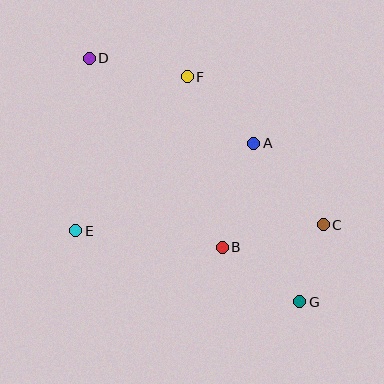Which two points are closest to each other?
Points C and G are closest to each other.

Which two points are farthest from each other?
Points D and G are farthest from each other.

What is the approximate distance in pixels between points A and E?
The distance between A and E is approximately 198 pixels.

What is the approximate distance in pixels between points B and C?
The distance between B and C is approximately 103 pixels.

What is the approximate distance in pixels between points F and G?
The distance between F and G is approximately 252 pixels.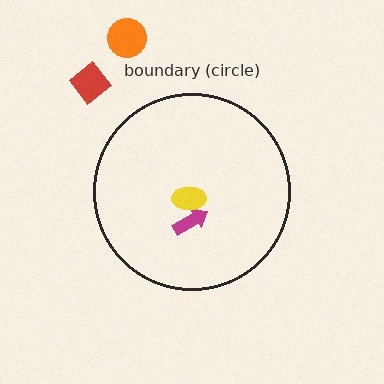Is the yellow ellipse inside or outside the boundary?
Inside.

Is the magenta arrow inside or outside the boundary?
Inside.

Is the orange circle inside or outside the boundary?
Outside.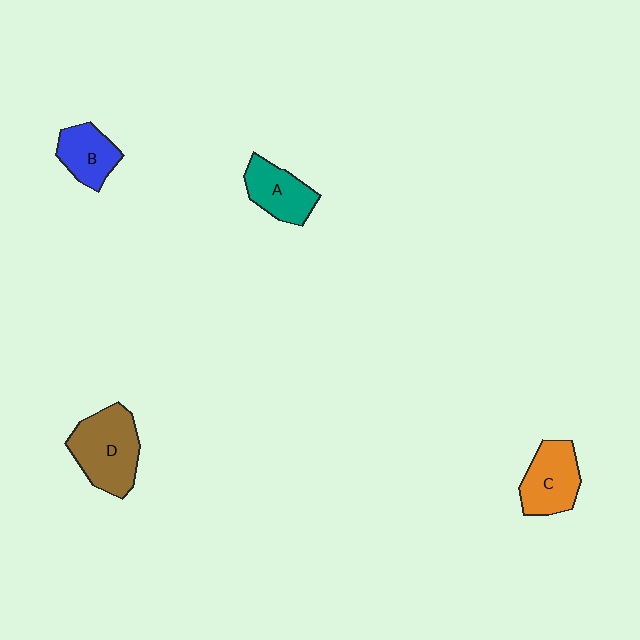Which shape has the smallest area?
Shape B (blue).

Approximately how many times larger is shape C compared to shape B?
Approximately 1.3 times.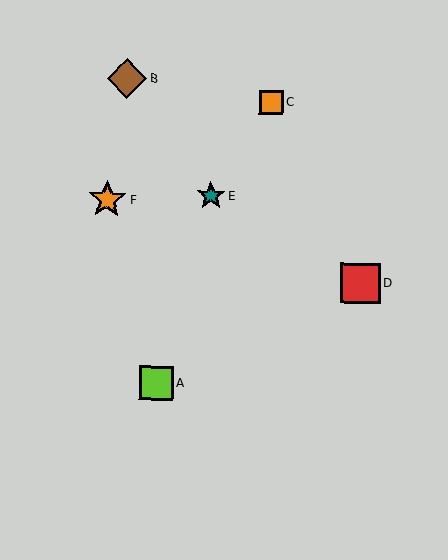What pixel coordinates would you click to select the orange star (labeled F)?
Click at (107, 199) to select the orange star F.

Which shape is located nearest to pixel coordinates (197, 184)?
The teal star (labeled E) at (211, 195) is nearest to that location.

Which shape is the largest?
The red square (labeled D) is the largest.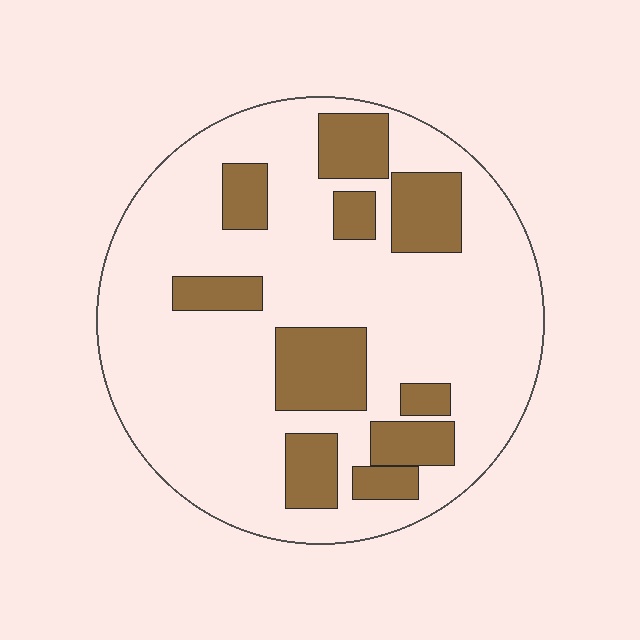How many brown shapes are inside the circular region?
10.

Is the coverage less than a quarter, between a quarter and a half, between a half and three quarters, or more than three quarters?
Less than a quarter.